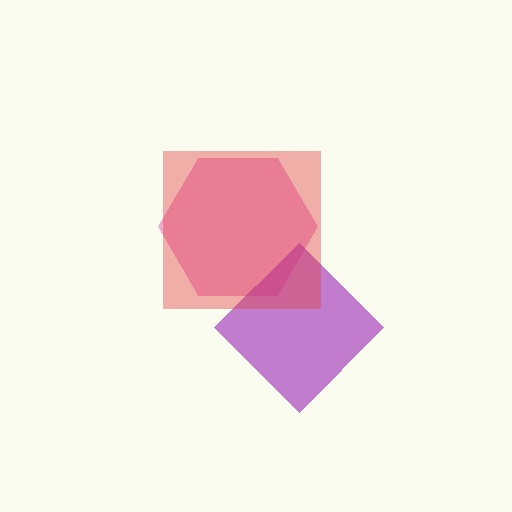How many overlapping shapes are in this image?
There are 3 overlapping shapes in the image.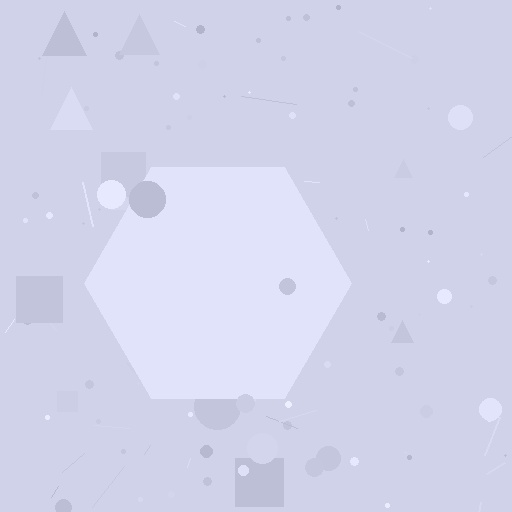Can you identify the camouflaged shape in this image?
The camouflaged shape is a hexagon.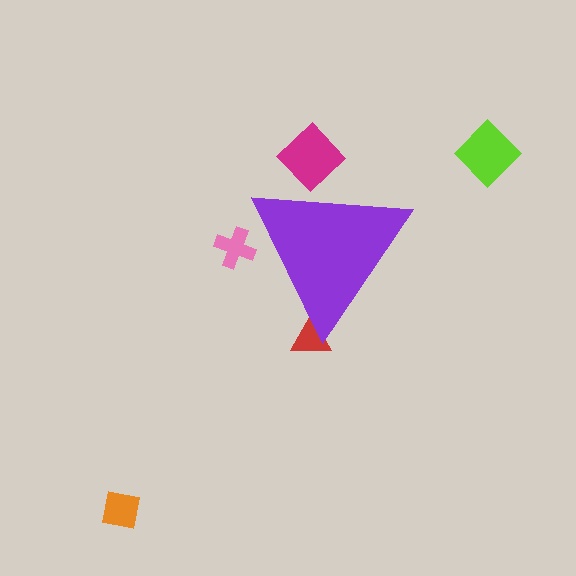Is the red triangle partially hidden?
Yes, the red triangle is partially hidden behind the purple triangle.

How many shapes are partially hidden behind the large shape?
3 shapes are partially hidden.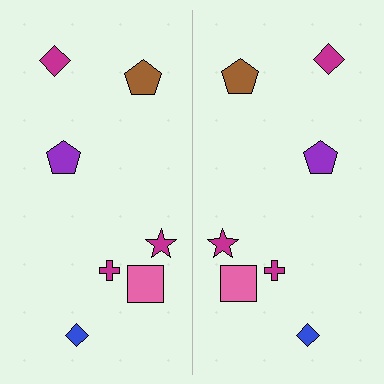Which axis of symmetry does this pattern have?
The pattern has a vertical axis of symmetry running through the center of the image.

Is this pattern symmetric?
Yes, this pattern has bilateral (reflection) symmetry.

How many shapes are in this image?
There are 14 shapes in this image.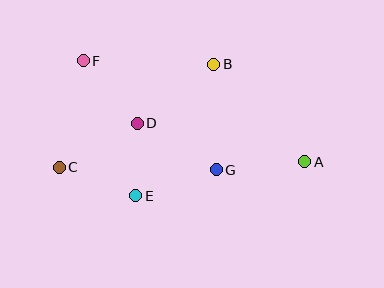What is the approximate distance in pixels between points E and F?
The distance between E and F is approximately 145 pixels.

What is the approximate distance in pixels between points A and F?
The distance between A and F is approximately 244 pixels.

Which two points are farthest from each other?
Points A and C are farthest from each other.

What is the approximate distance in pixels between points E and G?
The distance between E and G is approximately 85 pixels.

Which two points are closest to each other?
Points D and E are closest to each other.